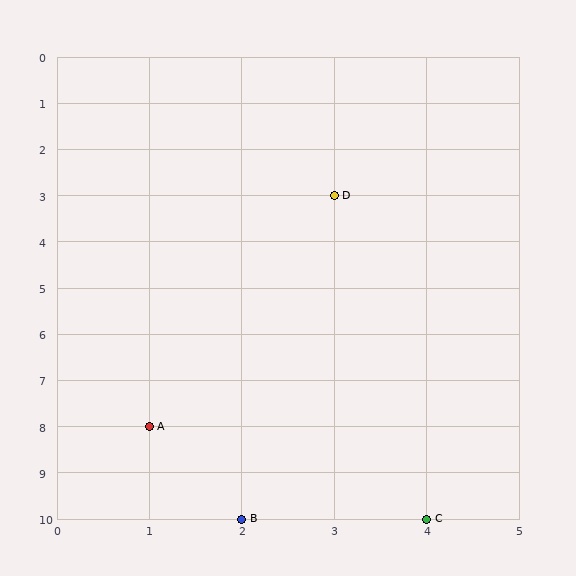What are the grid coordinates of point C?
Point C is at grid coordinates (4, 10).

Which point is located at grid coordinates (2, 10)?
Point B is at (2, 10).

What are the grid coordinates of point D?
Point D is at grid coordinates (3, 3).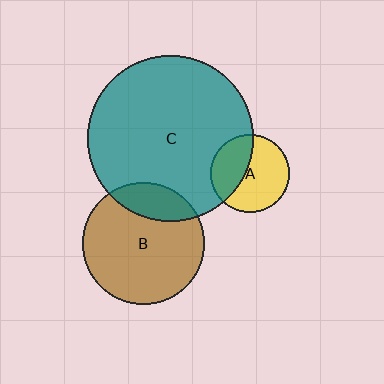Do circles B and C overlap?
Yes.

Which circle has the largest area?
Circle C (teal).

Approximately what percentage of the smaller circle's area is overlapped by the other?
Approximately 20%.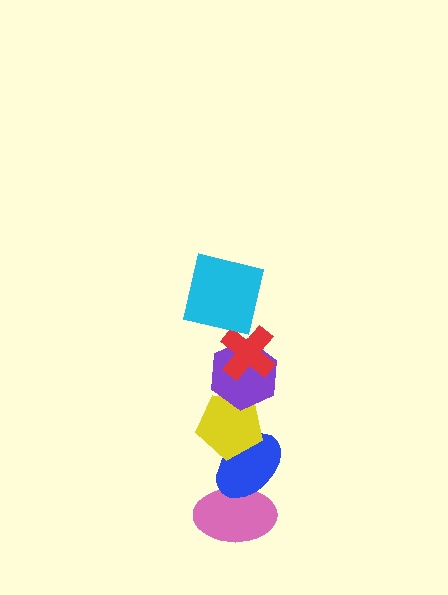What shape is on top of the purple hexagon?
The red cross is on top of the purple hexagon.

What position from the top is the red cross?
The red cross is 2nd from the top.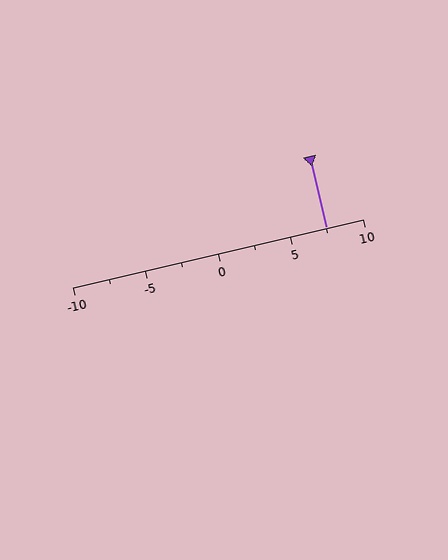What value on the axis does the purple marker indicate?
The marker indicates approximately 7.5.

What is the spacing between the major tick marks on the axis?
The major ticks are spaced 5 apart.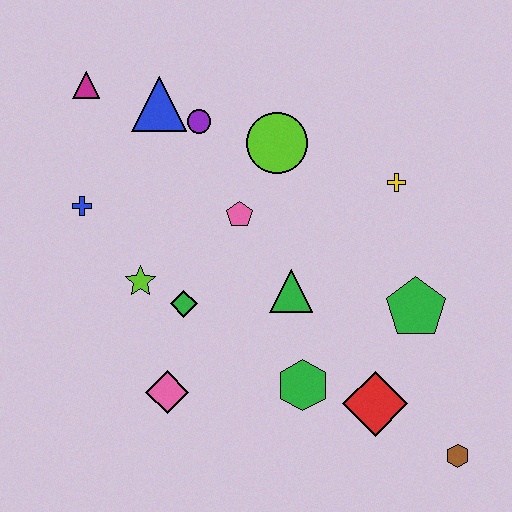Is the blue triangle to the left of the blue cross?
No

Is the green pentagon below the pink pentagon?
Yes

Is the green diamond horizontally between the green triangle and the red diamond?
No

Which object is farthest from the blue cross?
The brown hexagon is farthest from the blue cross.